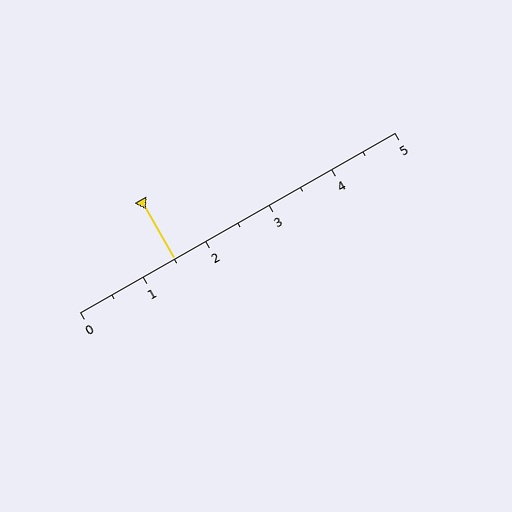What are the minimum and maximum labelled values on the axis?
The axis runs from 0 to 5.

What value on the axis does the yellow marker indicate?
The marker indicates approximately 1.5.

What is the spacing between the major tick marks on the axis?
The major ticks are spaced 1 apart.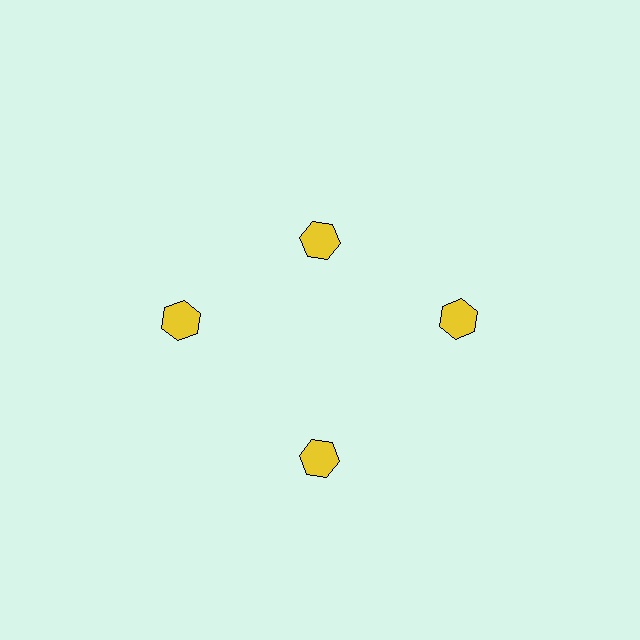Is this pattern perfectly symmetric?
No. The 4 yellow hexagons are arranged in a ring, but one element near the 12 o'clock position is pulled inward toward the center, breaking the 4-fold rotational symmetry.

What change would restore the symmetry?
The symmetry would be restored by moving it outward, back onto the ring so that all 4 hexagons sit at equal angles and equal distance from the center.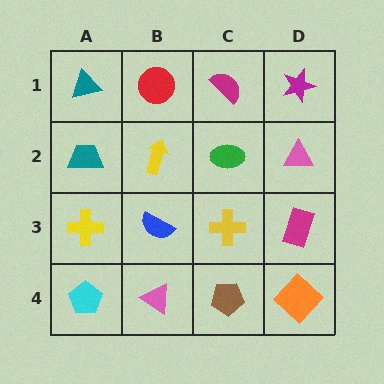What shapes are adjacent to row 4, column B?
A blue semicircle (row 3, column B), a cyan pentagon (row 4, column A), a brown pentagon (row 4, column C).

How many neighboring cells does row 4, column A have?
2.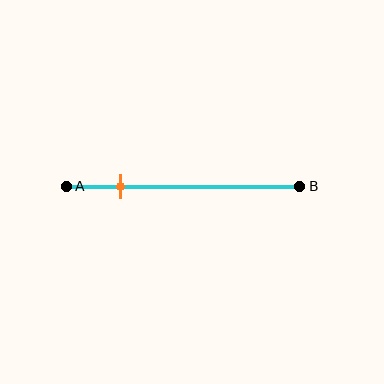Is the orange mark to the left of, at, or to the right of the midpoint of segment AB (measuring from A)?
The orange mark is to the left of the midpoint of segment AB.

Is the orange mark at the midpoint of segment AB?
No, the mark is at about 25% from A, not at the 50% midpoint.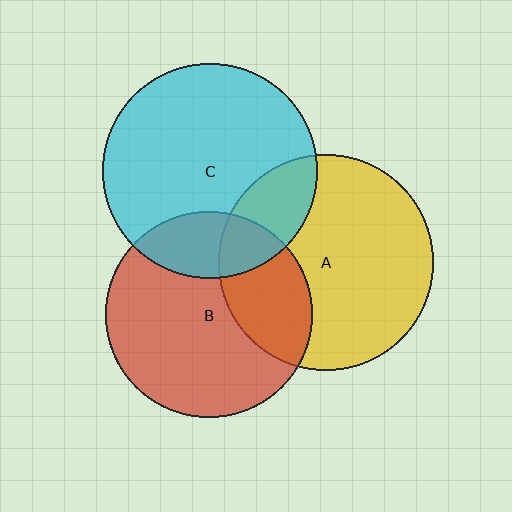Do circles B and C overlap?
Yes.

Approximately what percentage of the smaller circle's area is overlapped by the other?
Approximately 20%.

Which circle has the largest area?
Circle A (yellow).